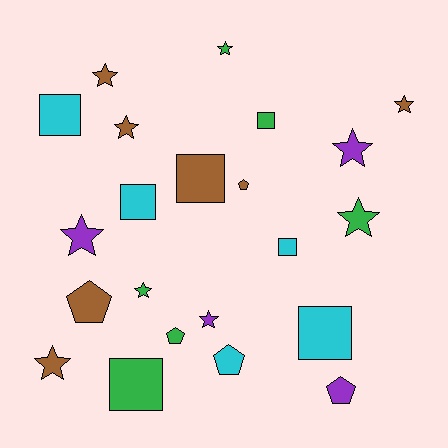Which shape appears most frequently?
Star, with 10 objects.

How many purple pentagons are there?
There is 1 purple pentagon.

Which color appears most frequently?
Brown, with 7 objects.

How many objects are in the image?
There are 22 objects.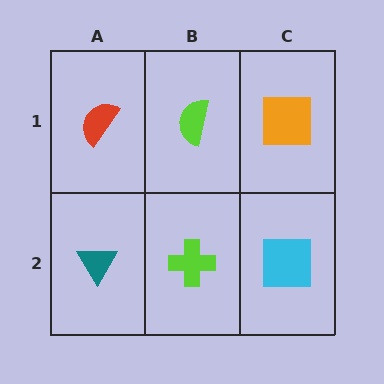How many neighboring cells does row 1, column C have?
2.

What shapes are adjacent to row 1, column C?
A cyan square (row 2, column C), a lime semicircle (row 1, column B).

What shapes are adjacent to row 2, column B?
A lime semicircle (row 1, column B), a teal triangle (row 2, column A), a cyan square (row 2, column C).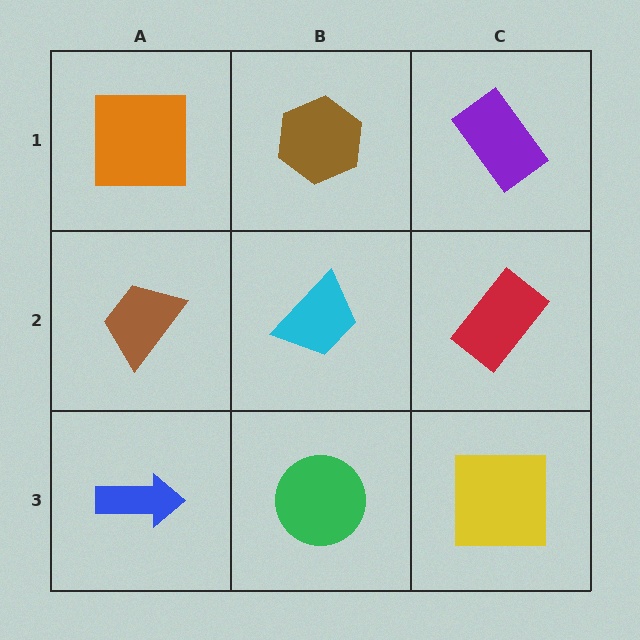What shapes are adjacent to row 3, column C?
A red rectangle (row 2, column C), a green circle (row 3, column B).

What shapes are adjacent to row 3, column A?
A brown trapezoid (row 2, column A), a green circle (row 3, column B).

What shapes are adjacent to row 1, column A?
A brown trapezoid (row 2, column A), a brown hexagon (row 1, column B).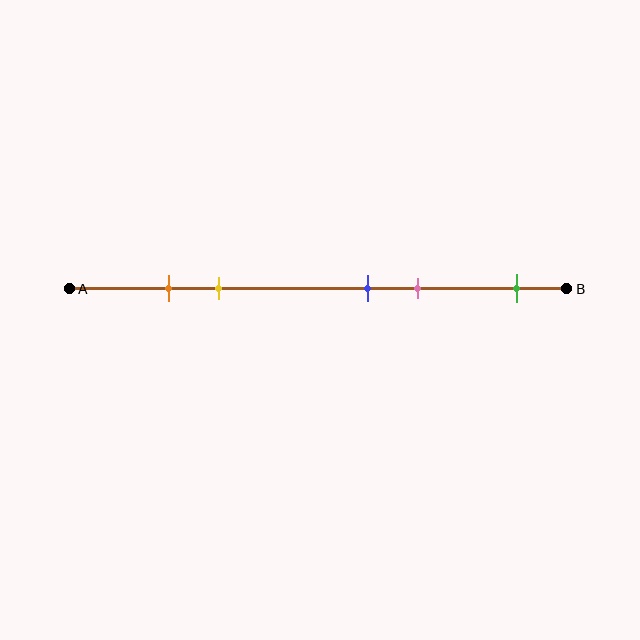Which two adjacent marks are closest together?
The orange and yellow marks are the closest adjacent pair.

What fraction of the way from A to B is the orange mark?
The orange mark is approximately 20% (0.2) of the way from A to B.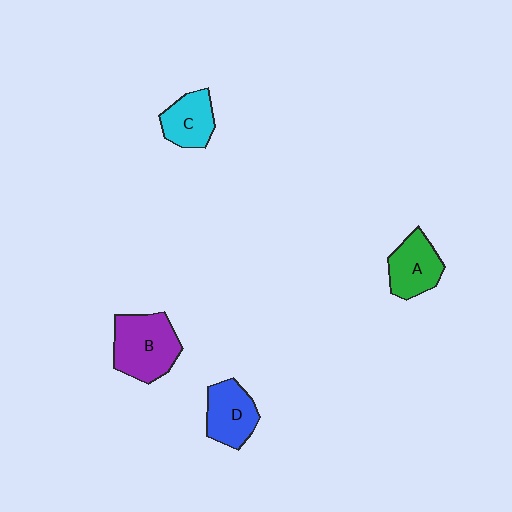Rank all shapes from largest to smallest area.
From largest to smallest: B (purple), D (blue), A (green), C (cyan).